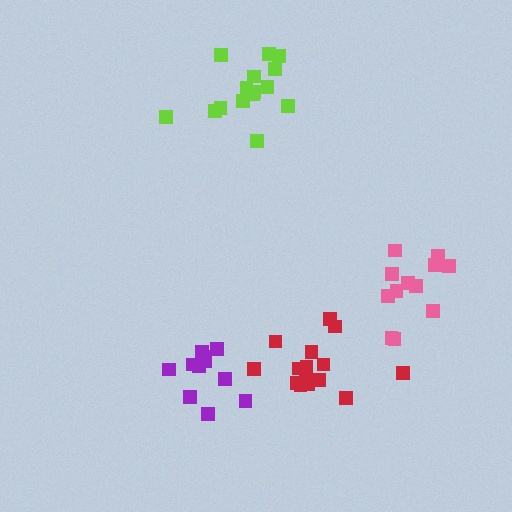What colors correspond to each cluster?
The clusters are colored: pink, purple, lime, red.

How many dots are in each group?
Group 1: 12 dots, Group 2: 11 dots, Group 3: 15 dots, Group 4: 15 dots (53 total).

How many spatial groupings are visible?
There are 4 spatial groupings.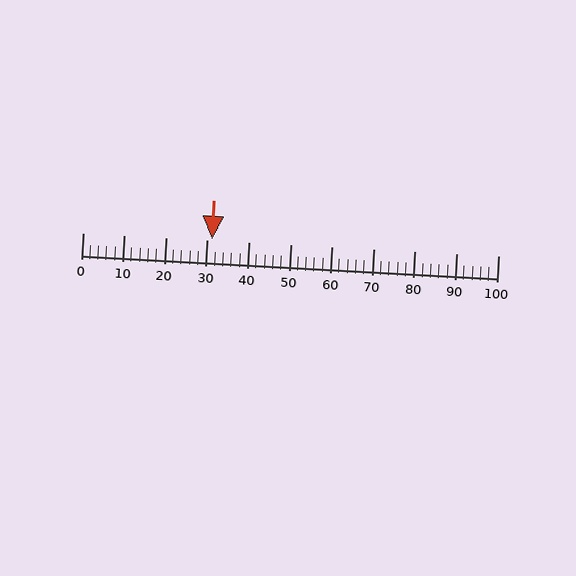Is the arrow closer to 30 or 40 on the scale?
The arrow is closer to 30.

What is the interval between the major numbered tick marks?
The major tick marks are spaced 10 units apart.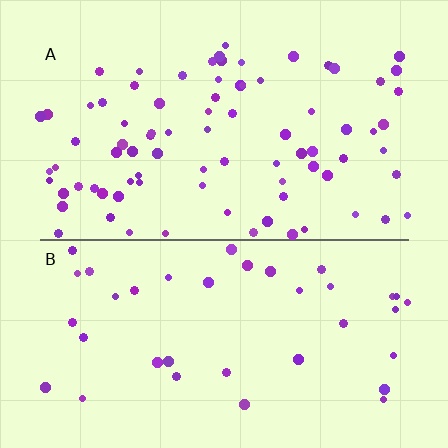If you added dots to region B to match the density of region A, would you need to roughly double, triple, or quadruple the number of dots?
Approximately double.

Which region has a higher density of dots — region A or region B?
A (the top).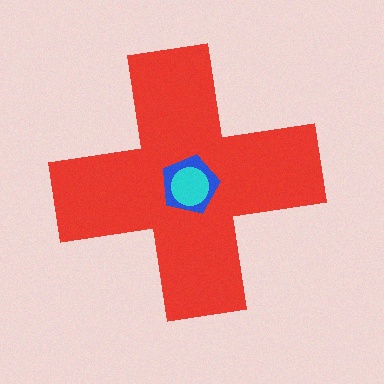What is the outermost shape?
The red cross.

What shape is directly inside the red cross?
The blue pentagon.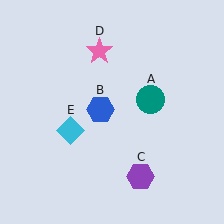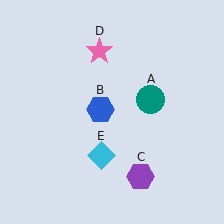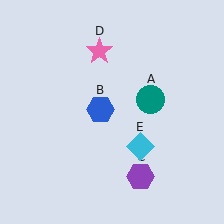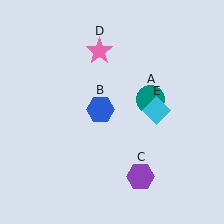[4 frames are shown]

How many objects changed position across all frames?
1 object changed position: cyan diamond (object E).